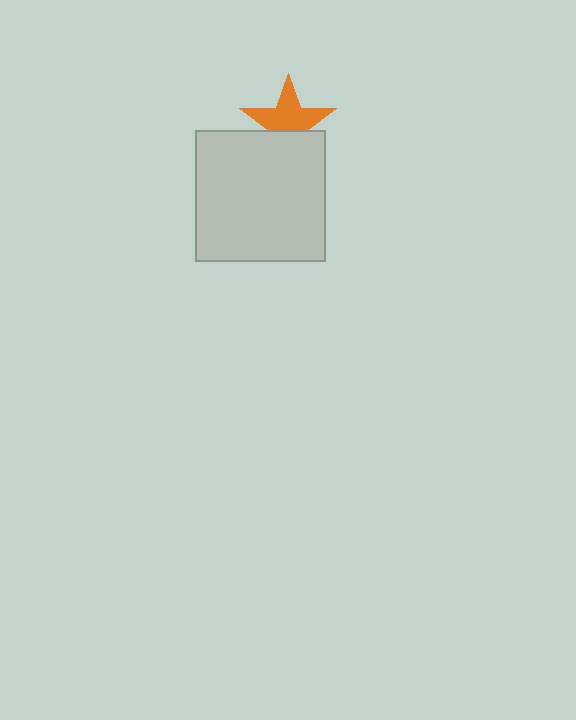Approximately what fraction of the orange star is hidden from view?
Roughly 37% of the orange star is hidden behind the light gray square.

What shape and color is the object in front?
The object in front is a light gray square.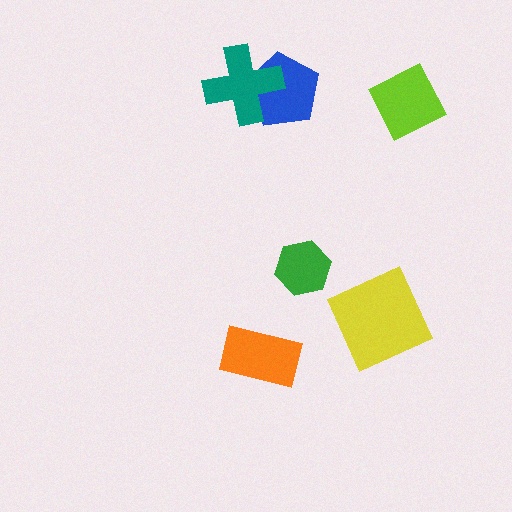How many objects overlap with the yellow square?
0 objects overlap with the yellow square.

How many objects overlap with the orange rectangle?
0 objects overlap with the orange rectangle.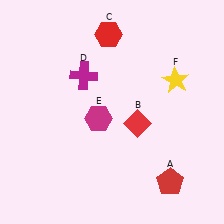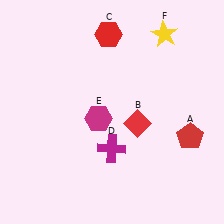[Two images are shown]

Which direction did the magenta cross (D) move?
The magenta cross (D) moved down.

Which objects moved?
The objects that moved are: the red pentagon (A), the magenta cross (D), the yellow star (F).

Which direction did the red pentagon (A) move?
The red pentagon (A) moved up.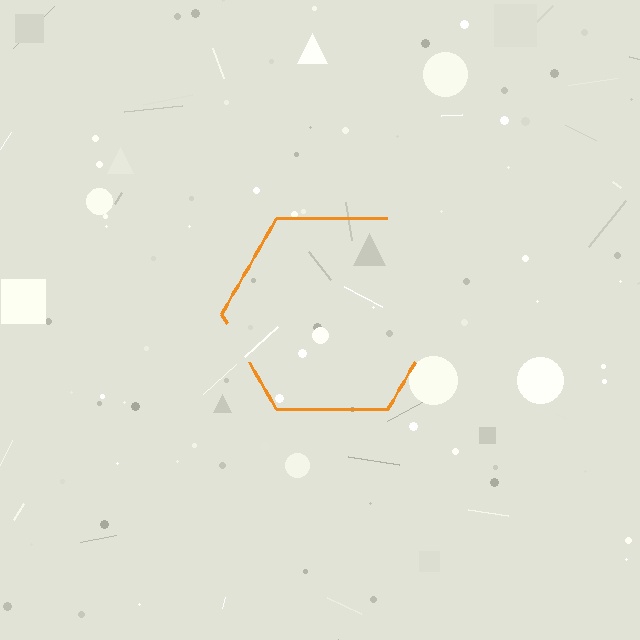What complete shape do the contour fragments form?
The contour fragments form a hexagon.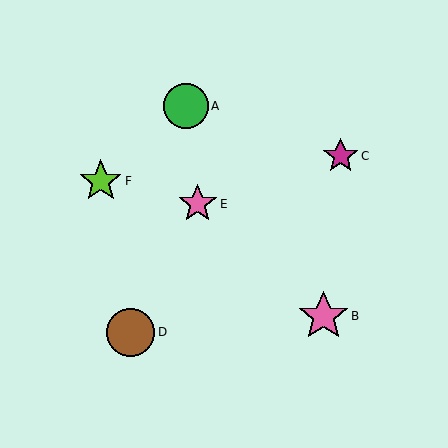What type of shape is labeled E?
Shape E is a pink star.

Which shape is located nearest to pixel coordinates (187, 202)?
The pink star (labeled E) at (198, 204) is nearest to that location.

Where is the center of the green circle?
The center of the green circle is at (186, 106).